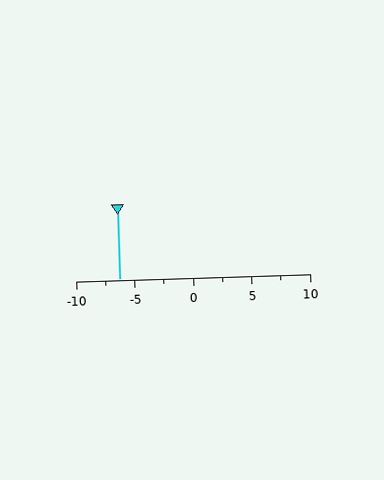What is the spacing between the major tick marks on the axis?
The major ticks are spaced 5 apart.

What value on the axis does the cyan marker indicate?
The marker indicates approximately -6.2.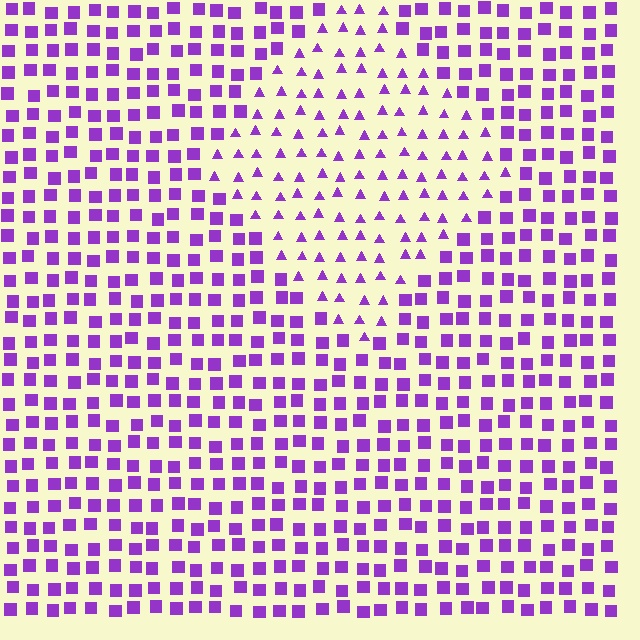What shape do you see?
I see a diamond.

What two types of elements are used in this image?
The image uses triangles inside the diamond region and squares outside it.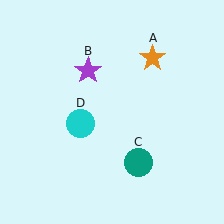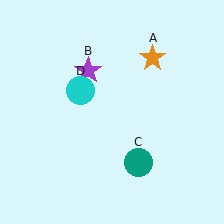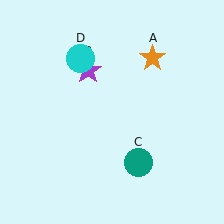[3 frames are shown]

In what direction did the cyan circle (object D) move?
The cyan circle (object D) moved up.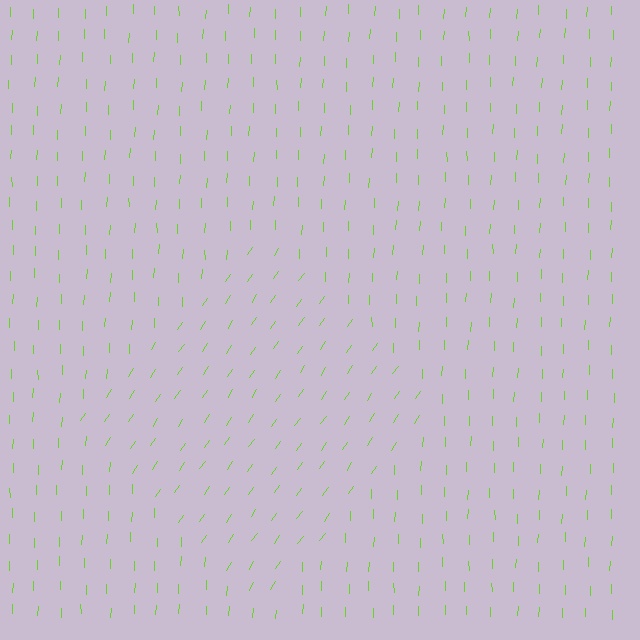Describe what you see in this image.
The image is filled with small lime line segments. A diamond region in the image has lines oriented differently from the surrounding lines, creating a visible texture boundary.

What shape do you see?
I see a diamond.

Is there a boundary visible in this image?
Yes, there is a texture boundary formed by a change in line orientation.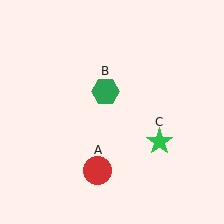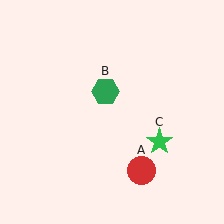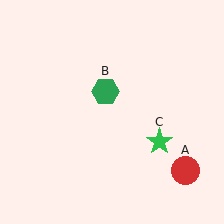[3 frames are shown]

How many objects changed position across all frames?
1 object changed position: red circle (object A).